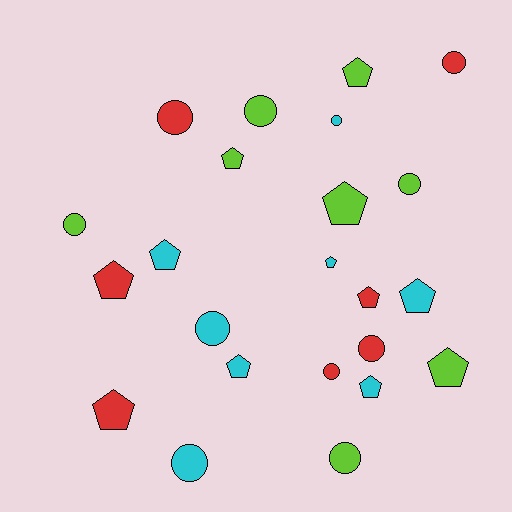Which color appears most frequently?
Lime, with 8 objects.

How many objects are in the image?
There are 23 objects.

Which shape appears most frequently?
Pentagon, with 12 objects.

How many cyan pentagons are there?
There are 5 cyan pentagons.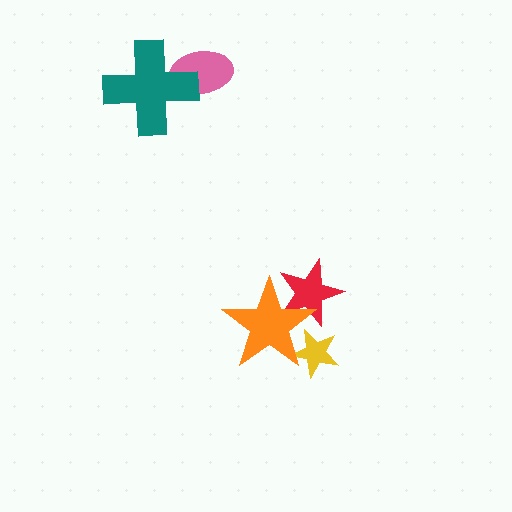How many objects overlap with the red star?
1 object overlaps with the red star.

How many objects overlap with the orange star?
2 objects overlap with the orange star.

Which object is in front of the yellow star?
The orange star is in front of the yellow star.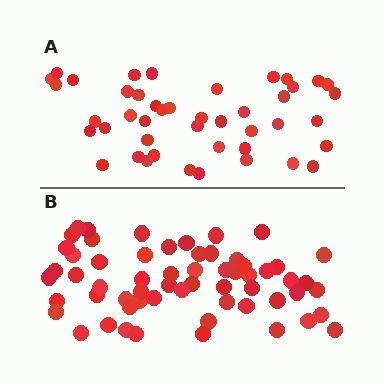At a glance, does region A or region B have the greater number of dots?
Region B (the bottom region) has more dots.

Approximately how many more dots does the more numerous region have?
Region B has approximately 15 more dots than region A.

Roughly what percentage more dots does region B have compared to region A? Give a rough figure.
About 35% more.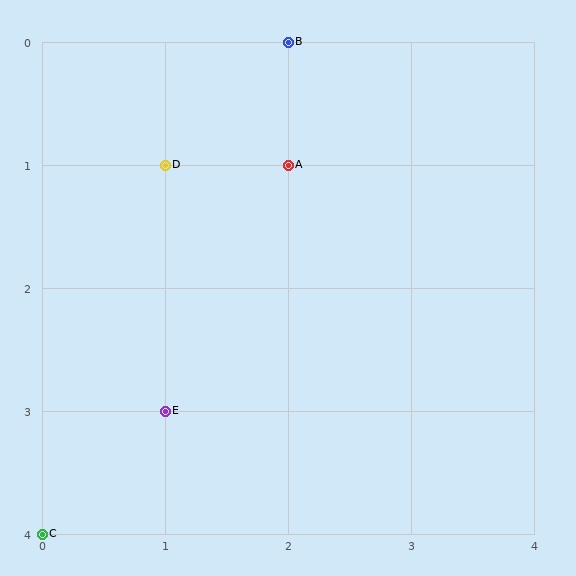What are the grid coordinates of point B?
Point B is at grid coordinates (2, 0).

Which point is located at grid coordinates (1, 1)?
Point D is at (1, 1).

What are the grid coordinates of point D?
Point D is at grid coordinates (1, 1).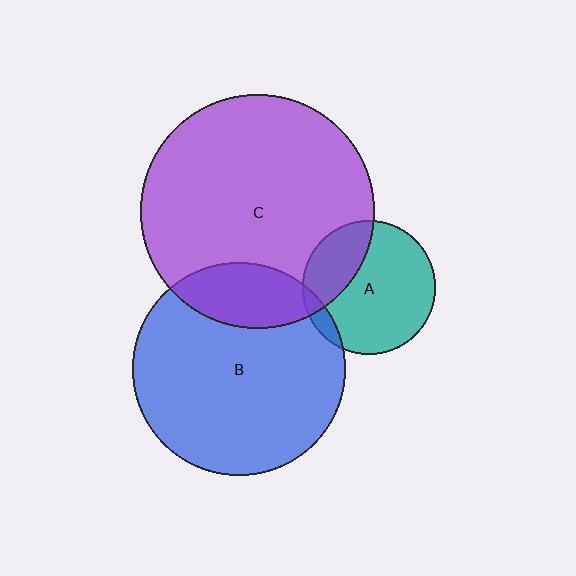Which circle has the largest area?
Circle C (purple).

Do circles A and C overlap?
Yes.